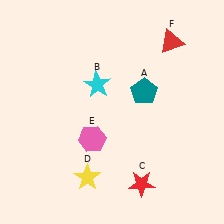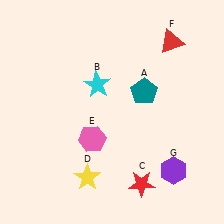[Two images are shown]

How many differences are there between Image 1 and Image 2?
There is 1 difference between the two images.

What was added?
A purple hexagon (G) was added in Image 2.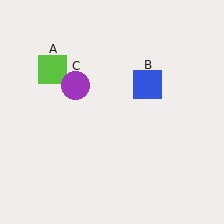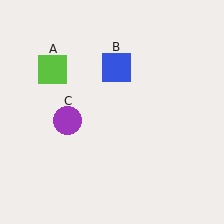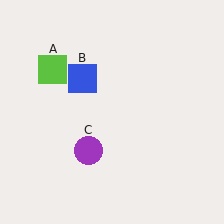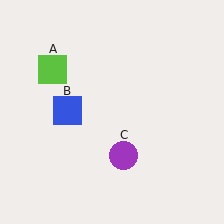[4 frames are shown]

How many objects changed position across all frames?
2 objects changed position: blue square (object B), purple circle (object C).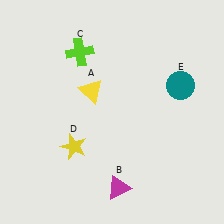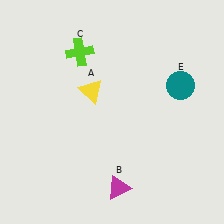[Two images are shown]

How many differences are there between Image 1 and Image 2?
There is 1 difference between the two images.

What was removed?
The yellow star (D) was removed in Image 2.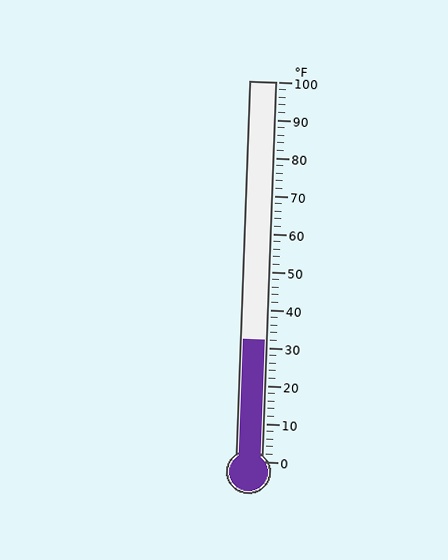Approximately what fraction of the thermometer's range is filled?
The thermometer is filled to approximately 30% of its range.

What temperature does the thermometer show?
The thermometer shows approximately 32°F.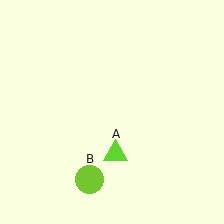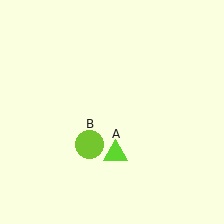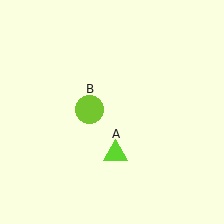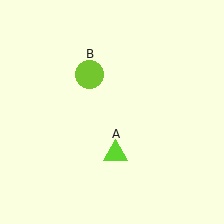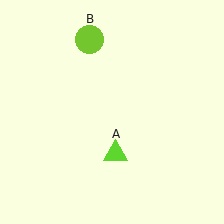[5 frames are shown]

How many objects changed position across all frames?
1 object changed position: lime circle (object B).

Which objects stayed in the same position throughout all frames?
Lime triangle (object A) remained stationary.